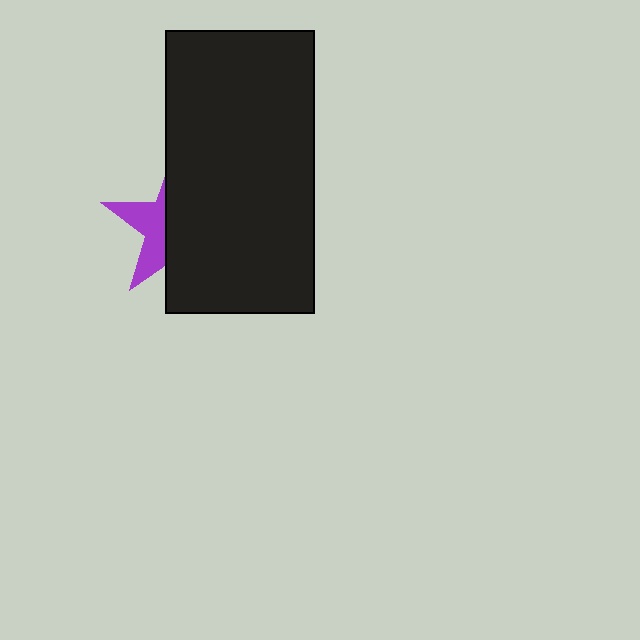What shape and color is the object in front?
The object in front is a black rectangle.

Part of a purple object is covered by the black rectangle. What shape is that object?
It is a star.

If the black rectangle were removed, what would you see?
You would see the complete purple star.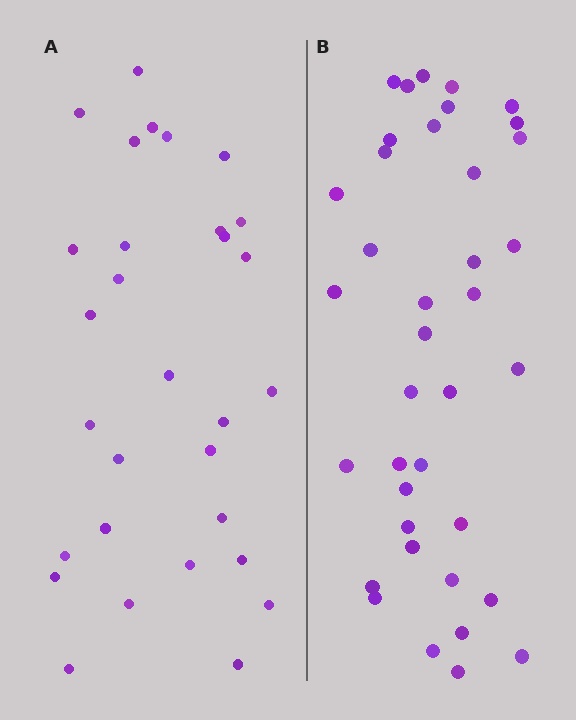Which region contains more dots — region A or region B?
Region B (the right region) has more dots.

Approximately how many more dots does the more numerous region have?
Region B has roughly 8 or so more dots than region A.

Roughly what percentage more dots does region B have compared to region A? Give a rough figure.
About 25% more.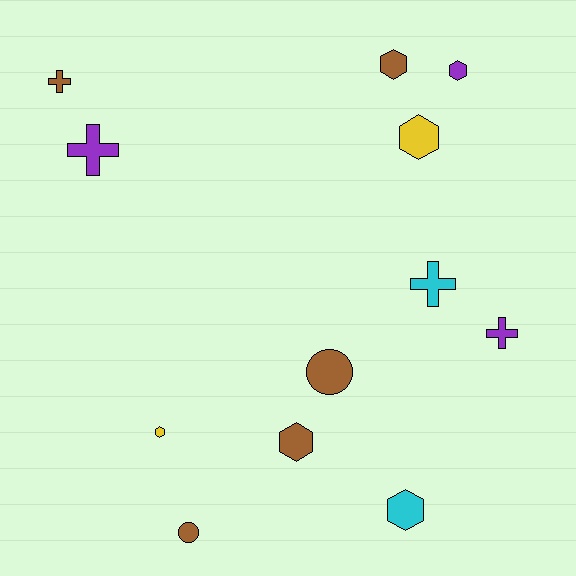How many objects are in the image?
There are 12 objects.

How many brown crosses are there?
There is 1 brown cross.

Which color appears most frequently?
Brown, with 5 objects.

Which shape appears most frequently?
Hexagon, with 6 objects.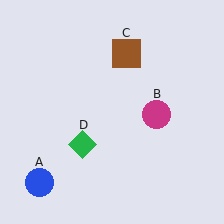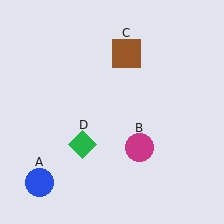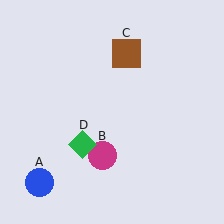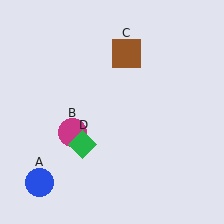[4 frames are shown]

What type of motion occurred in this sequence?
The magenta circle (object B) rotated clockwise around the center of the scene.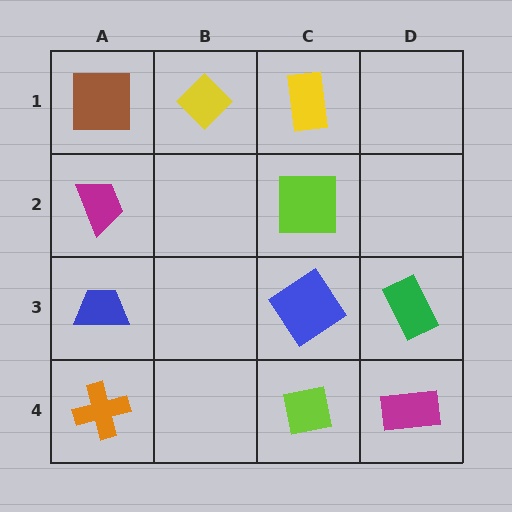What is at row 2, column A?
A magenta trapezoid.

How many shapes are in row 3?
3 shapes.